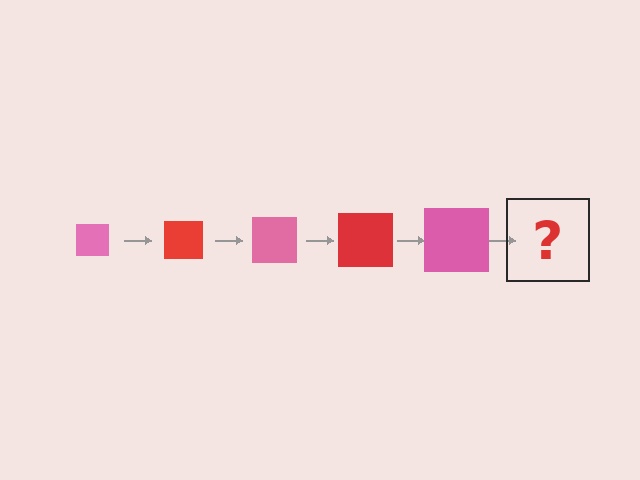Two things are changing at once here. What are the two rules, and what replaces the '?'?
The two rules are that the square grows larger each step and the color cycles through pink and red. The '?' should be a red square, larger than the previous one.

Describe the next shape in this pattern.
It should be a red square, larger than the previous one.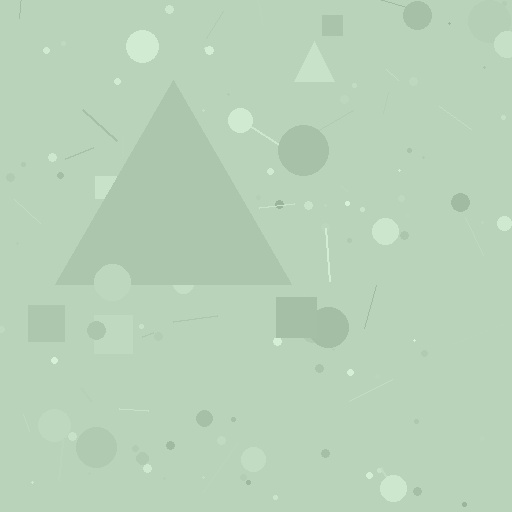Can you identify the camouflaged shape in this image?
The camouflaged shape is a triangle.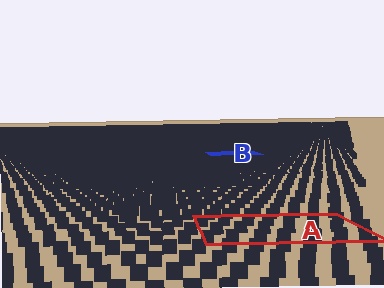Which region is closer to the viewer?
Region A is closer. The texture elements there are larger and more spread out.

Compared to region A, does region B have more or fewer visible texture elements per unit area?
Region B has more texture elements per unit area — they are packed more densely because it is farther away.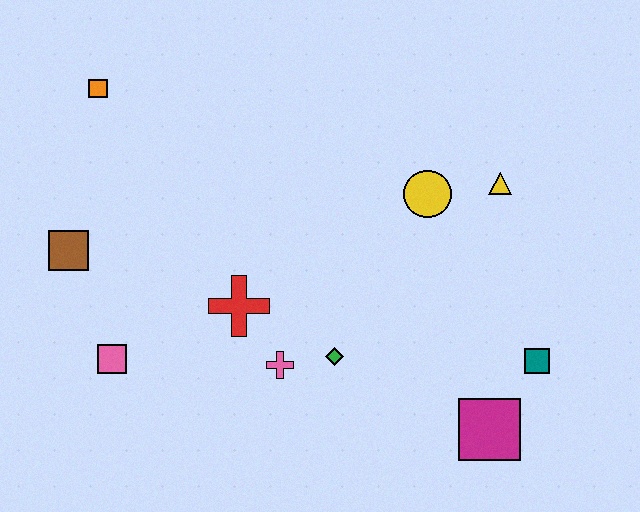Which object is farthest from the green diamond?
The orange square is farthest from the green diamond.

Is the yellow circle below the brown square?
No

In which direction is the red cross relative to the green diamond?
The red cross is to the left of the green diamond.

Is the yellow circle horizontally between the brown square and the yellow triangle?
Yes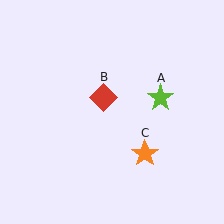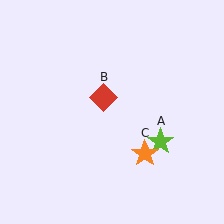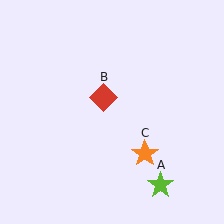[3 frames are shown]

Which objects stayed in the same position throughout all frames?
Red diamond (object B) and orange star (object C) remained stationary.